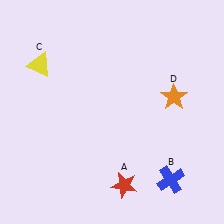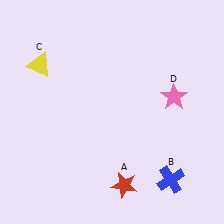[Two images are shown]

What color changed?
The star (D) changed from orange in Image 1 to pink in Image 2.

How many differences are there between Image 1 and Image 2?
There is 1 difference between the two images.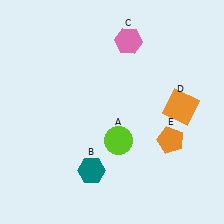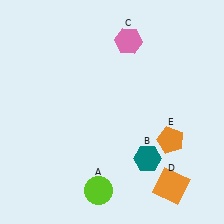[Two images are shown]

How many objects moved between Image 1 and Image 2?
3 objects moved between the two images.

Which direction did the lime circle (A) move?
The lime circle (A) moved down.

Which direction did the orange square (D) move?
The orange square (D) moved down.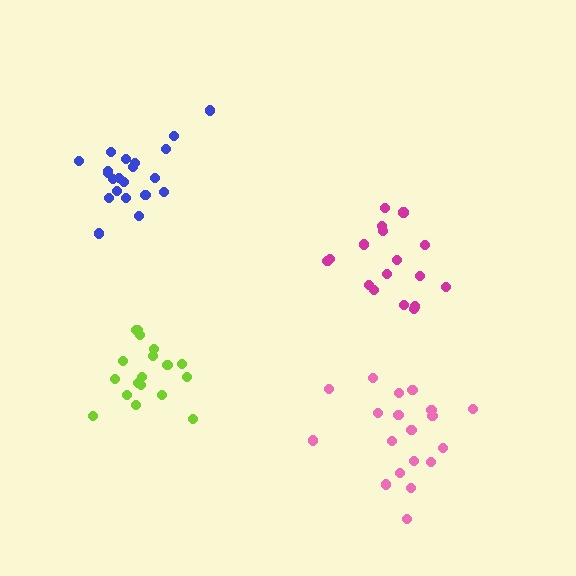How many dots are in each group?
Group 1: 17 dots, Group 2: 19 dots, Group 3: 18 dots, Group 4: 21 dots (75 total).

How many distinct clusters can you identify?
There are 4 distinct clusters.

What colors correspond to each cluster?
The clusters are colored: magenta, pink, lime, blue.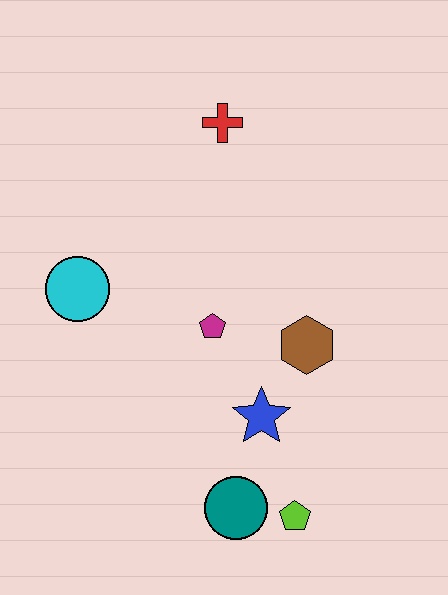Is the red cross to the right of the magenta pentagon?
Yes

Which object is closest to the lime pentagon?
The teal circle is closest to the lime pentagon.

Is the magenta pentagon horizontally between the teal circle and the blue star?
No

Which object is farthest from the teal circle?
The red cross is farthest from the teal circle.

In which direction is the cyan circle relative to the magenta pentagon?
The cyan circle is to the left of the magenta pentagon.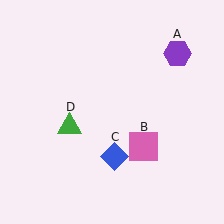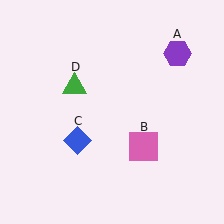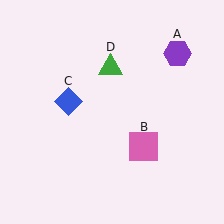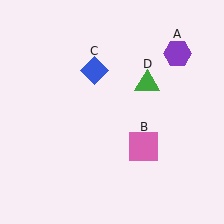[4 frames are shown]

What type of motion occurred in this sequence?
The blue diamond (object C), green triangle (object D) rotated clockwise around the center of the scene.